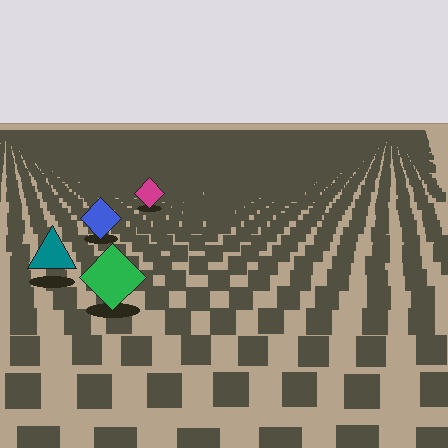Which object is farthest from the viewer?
The magenta diamond is farthest from the viewer. It appears smaller and the ground texture around it is denser.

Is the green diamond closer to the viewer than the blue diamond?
Yes. The green diamond is closer — you can tell from the texture gradient: the ground texture is coarser near it.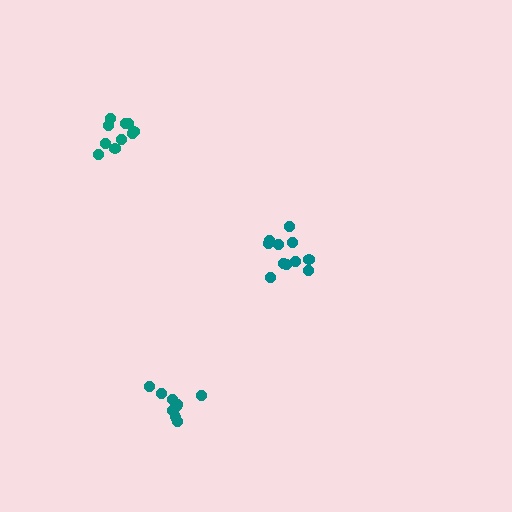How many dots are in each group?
Group 1: 10 dots, Group 2: 11 dots, Group 3: 9 dots (30 total).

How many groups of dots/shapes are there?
There are 3 groups.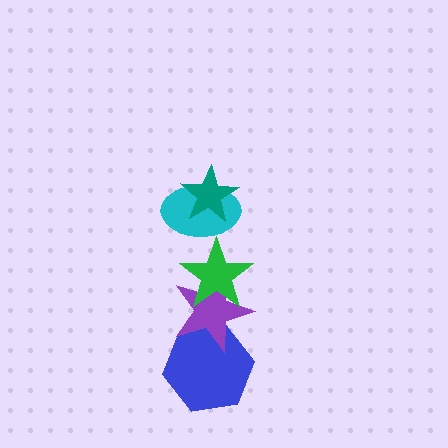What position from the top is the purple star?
The purple star is 4th from the top.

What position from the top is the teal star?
The teal star is 1st from the top.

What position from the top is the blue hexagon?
The blue hexagon is 5th from the top.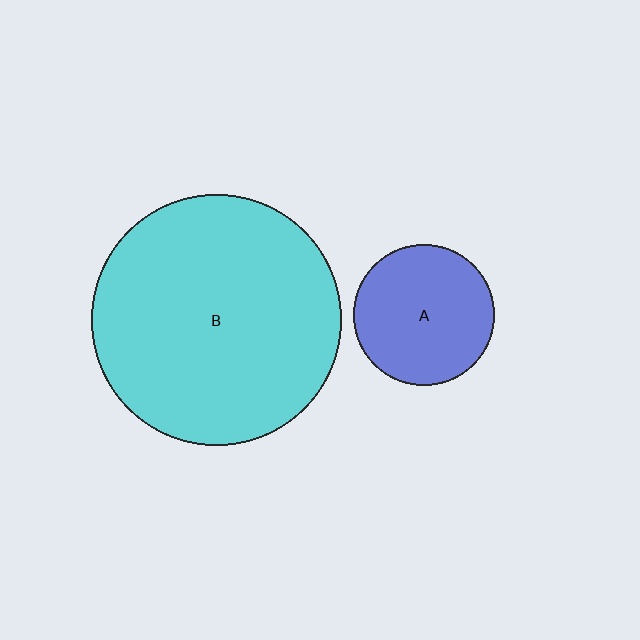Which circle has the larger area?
Circle B (cyan).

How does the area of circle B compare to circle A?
Approximately 3.2 times.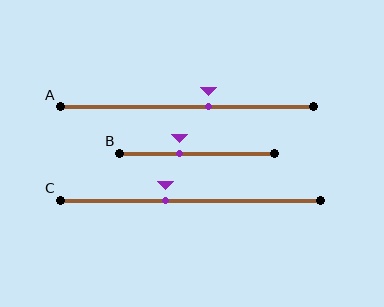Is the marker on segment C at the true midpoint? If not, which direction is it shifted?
No, the marker on segment C is shifted to the left by about 9% of the segment length.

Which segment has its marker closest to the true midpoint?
Segment A has its marker closest to the true midpoint.